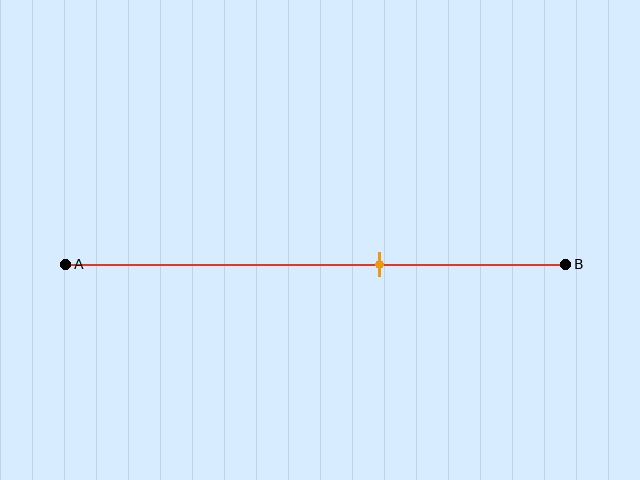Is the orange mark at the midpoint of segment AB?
No, the mark is at about 65% from A, not at the 50% midpoint.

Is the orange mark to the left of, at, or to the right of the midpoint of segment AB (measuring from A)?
The orange mark is to the right of the midpoint of segment AB.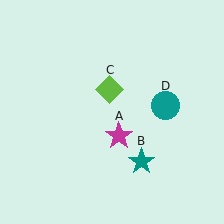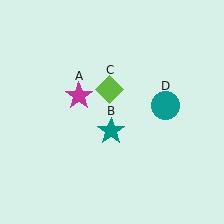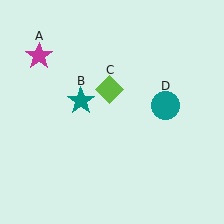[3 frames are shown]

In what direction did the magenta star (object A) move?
The magenta star (object A) moved up and to the left.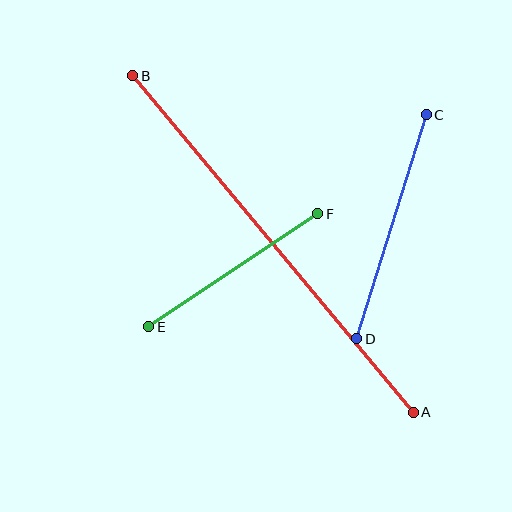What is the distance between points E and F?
The distance is approximately 203 pixels.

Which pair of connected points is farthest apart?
Points A and B are farthest apart.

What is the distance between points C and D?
The distance is approximately 235 pixels.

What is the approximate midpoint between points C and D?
The midpoint is at approximately (392, 227) pixels.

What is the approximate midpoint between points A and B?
The midpoint is at approximately (273, 244) pixels.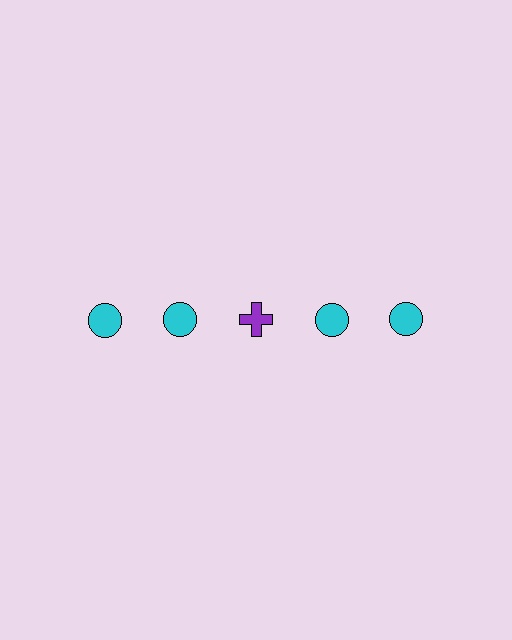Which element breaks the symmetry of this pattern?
The purple cross in the top row, center column breaks the symmetry. All other shapes are cyan circles.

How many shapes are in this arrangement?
There are 5 shapes arranged in a grid pattern.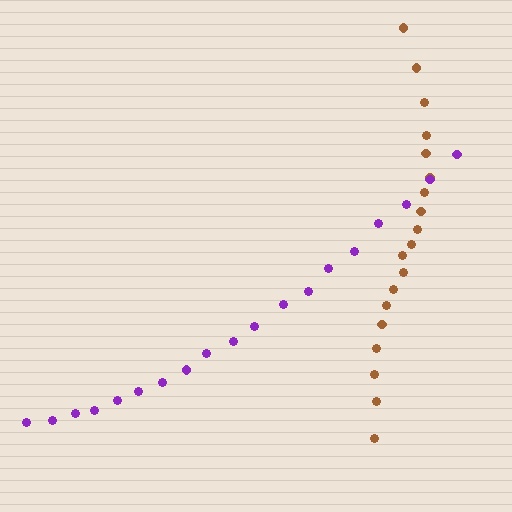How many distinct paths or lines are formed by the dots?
There are 2 distinct paths.